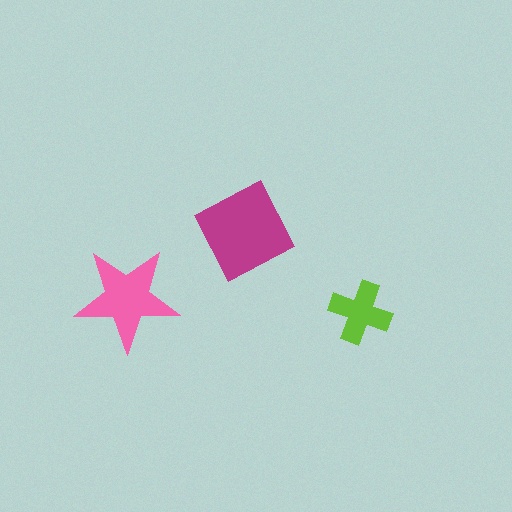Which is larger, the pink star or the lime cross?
The pink star.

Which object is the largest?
The magenta square.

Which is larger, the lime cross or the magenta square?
The magenta square.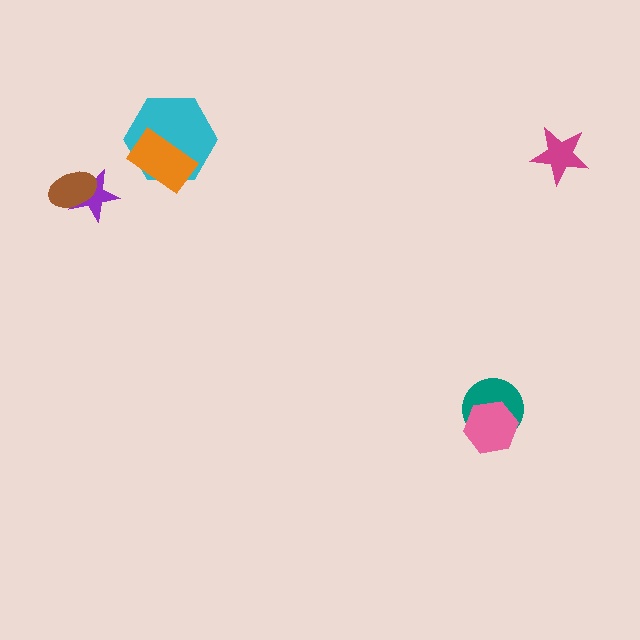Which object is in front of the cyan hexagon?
The orange rectangle is in front of the cyan hexagon.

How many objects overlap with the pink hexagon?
1 object overlaps with the pink hexagon.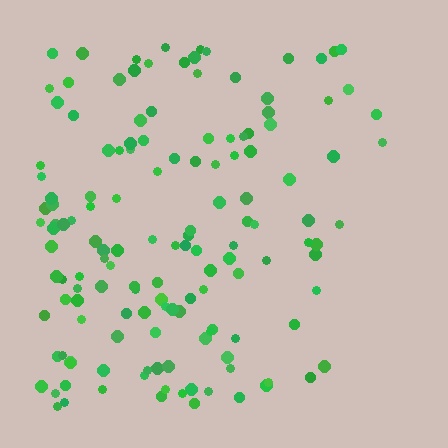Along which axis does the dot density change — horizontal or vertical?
Horizontal.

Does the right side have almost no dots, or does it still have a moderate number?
Still a moderate number, just noticeably fewer than the left.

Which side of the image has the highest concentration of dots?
The left.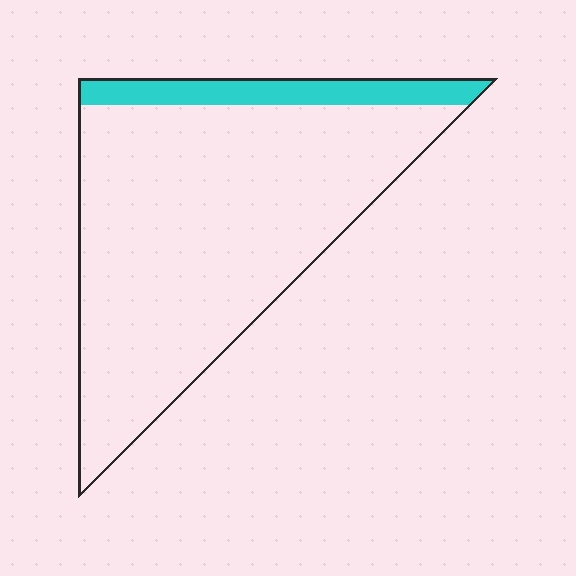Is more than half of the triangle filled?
No.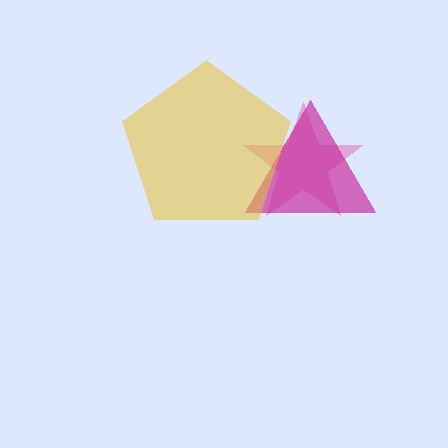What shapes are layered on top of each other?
The layered shapes are: a pink star, a magenta triangle, a yellow pentagon.